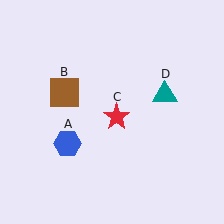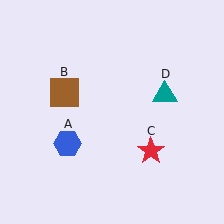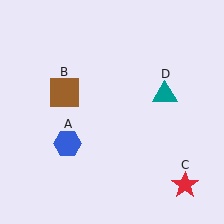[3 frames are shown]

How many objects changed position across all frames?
1 object changed position: red star (object C).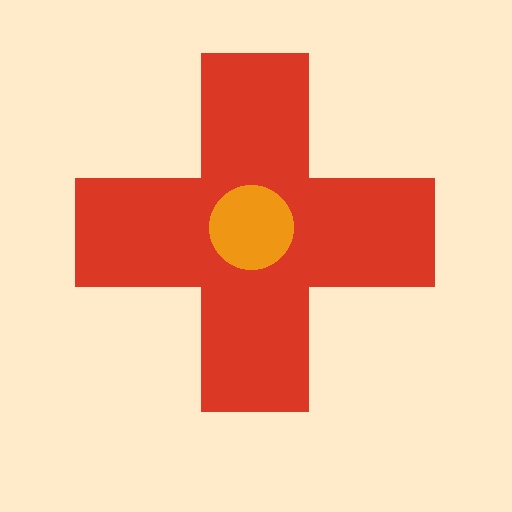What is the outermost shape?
The red cross.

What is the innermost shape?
The orange circle.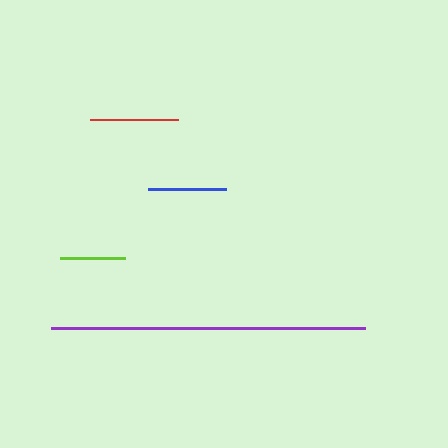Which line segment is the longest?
The purple line is the longest at approximately 314 pixels.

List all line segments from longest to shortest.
From longest to shortest: purple, red, blue, lime.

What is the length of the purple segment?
The purple segment is approximately 314 pixels long.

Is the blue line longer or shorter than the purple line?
The purple line is longer than the blue line.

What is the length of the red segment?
The red segment is approximately 87 pixels long.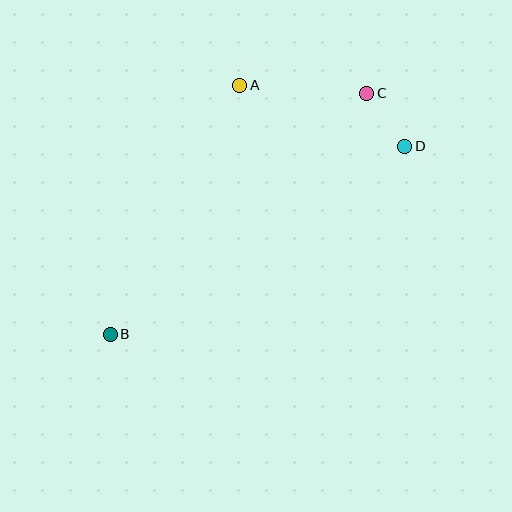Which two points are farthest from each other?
Points B and C are farthest from each other.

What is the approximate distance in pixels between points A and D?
The distance between A and D is approximately 176 pixels.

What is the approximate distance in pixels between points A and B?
The distance between A and B is approximately 280 pixels.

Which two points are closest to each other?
Points C and D are closest to each other.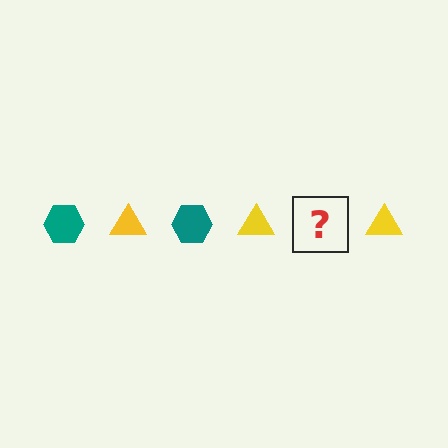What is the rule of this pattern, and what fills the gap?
The rule is that the pattern alternates between teal hexagon and yellow triangle. The gap should be filled with a teal hexagon.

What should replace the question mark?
The question mark should be replaced with a teal hexagon.